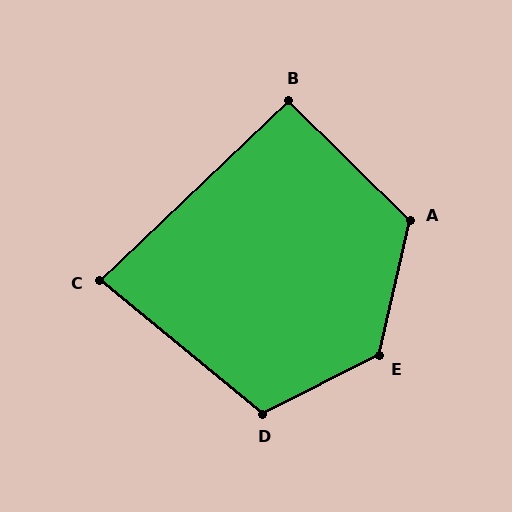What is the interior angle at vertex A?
Approximately 121 degrees (obtuse).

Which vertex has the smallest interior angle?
C, at approximately 83 degrees.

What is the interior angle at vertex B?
Approximately 92 degrees (approximately right).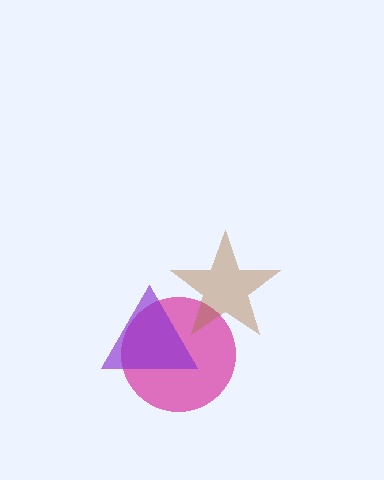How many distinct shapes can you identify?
There are 3 distinct shapes: a magenta circle, a purple triangle, a brown star.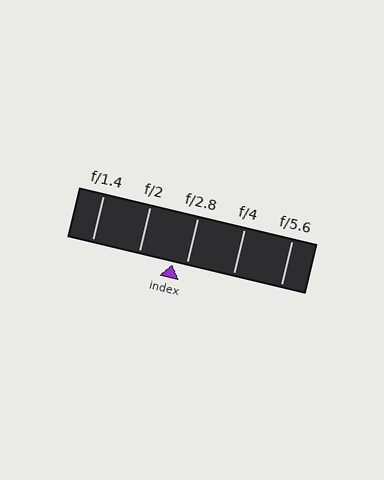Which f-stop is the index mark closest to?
The index mark is closest to f/2.8.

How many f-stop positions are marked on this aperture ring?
There are 5 f-stop positions marked.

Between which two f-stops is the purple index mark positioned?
The index mark is between f/2 and f/2.8.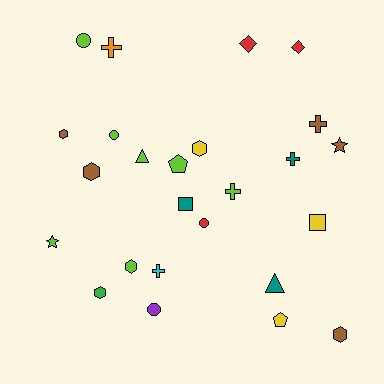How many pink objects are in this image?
There are no pink objects.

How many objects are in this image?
There are 25 objects.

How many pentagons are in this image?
There are 2 pentagons.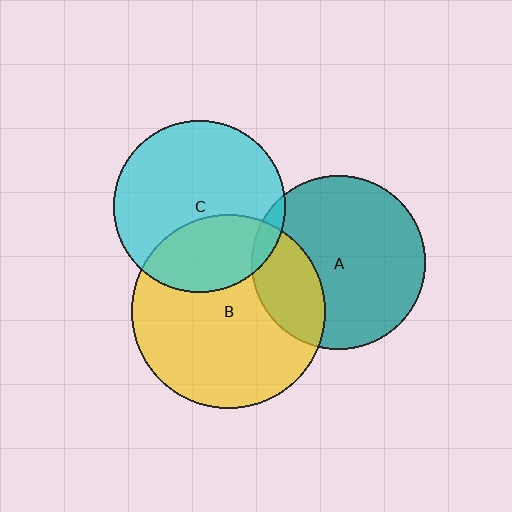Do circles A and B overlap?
Yes.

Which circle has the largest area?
Circle B (yellow).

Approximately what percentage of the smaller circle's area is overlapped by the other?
Approximately 25%.